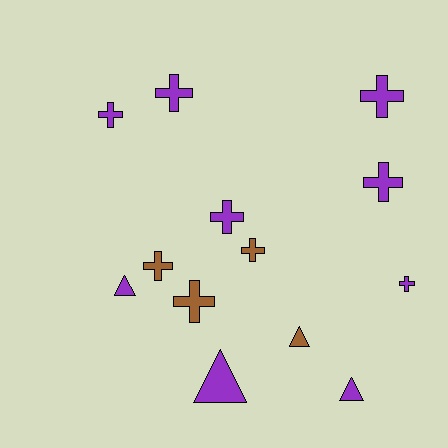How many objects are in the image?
There are 13 objects.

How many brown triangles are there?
There is 1 brown triangle.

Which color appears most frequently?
Purple, with 9 objects.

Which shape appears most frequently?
Cross, with 9 objects.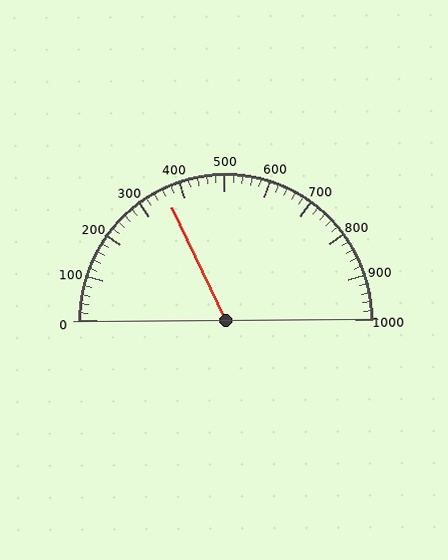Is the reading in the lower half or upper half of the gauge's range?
The reading is in the lower half of the range (0 to 1000).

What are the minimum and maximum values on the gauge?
The gauge ranges from 0 to 1000.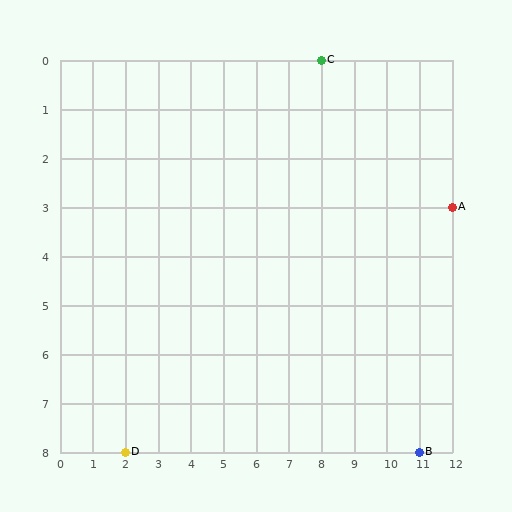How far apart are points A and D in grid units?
Points A and D are 10 columns and 5 rows apart (about 11.2 grid units diagonally).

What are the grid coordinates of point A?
Point A is at grid coordinates (12, 3).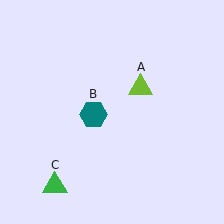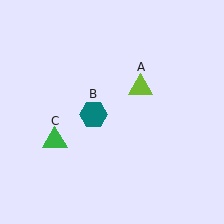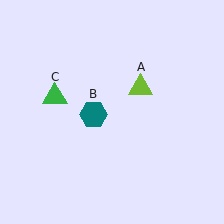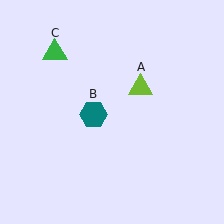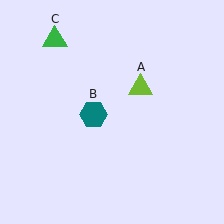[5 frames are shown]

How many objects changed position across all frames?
1 object changed position: green triangle (object C).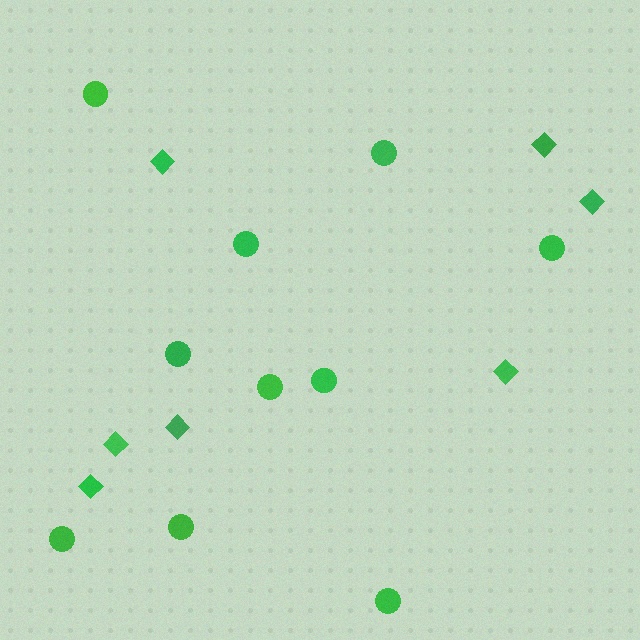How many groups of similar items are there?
There are 2 groups: one group of circles (10) and one group of diamonds (7).